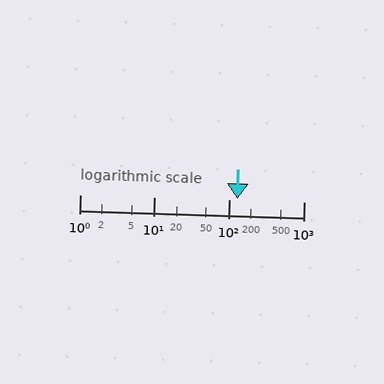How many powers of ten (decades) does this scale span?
The scale spans 3 decades, from 1 to 1000.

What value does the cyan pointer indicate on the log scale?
The pointer indicates approximately 130.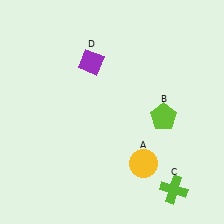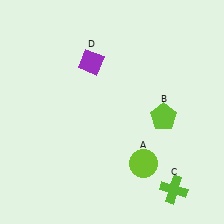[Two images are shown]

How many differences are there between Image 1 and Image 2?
There is 1 difference between the two images.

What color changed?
The circle (A) changed from yellow in Image 1 to lime in Image 2.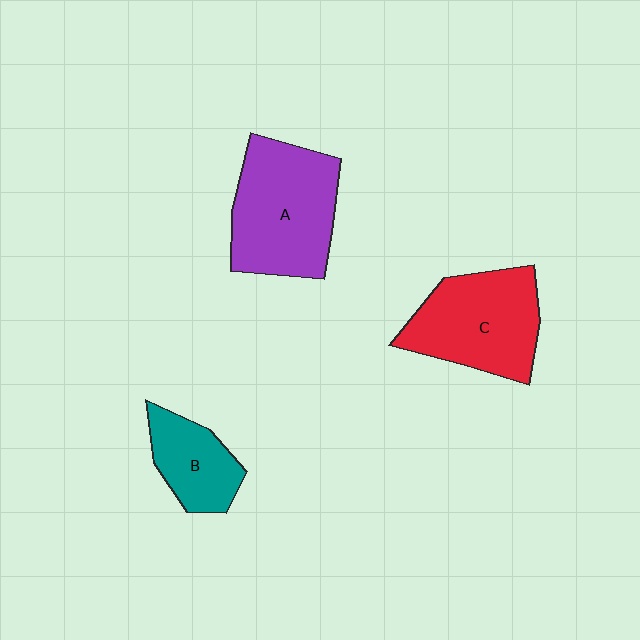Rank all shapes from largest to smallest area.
From largest to smallest: A (purple), C (red), B (teal).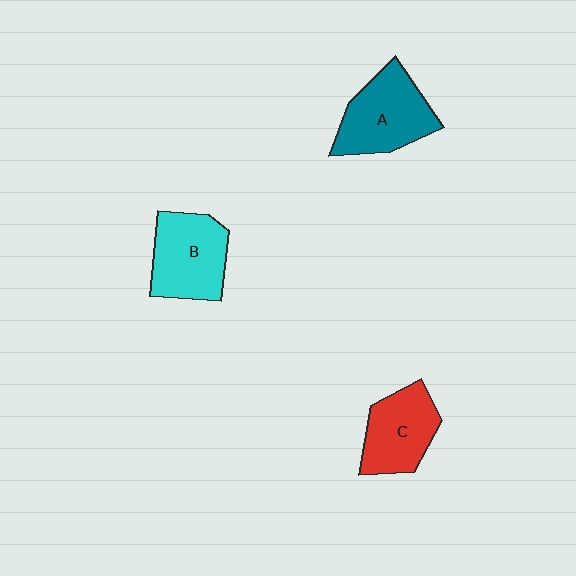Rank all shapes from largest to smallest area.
From largest to smallest: A (teal), B (cyan), C (red).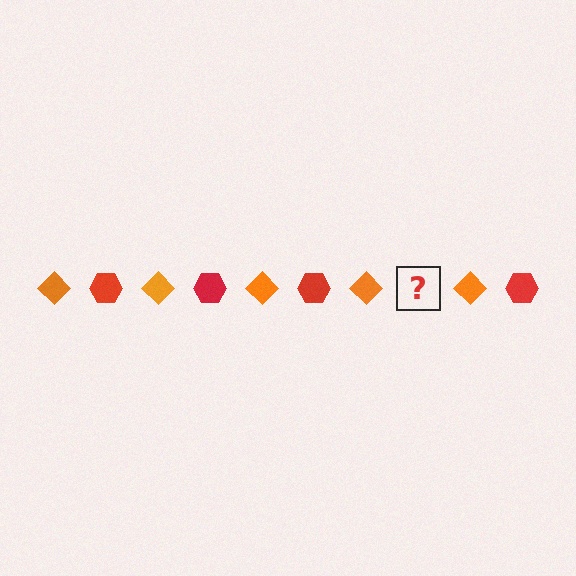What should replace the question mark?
The question mark should be replaced with a red hexagon.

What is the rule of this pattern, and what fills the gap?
The rule is that the pattern alternates between orange diamond and red hexagon. The gap should be filled with a red hexagon.